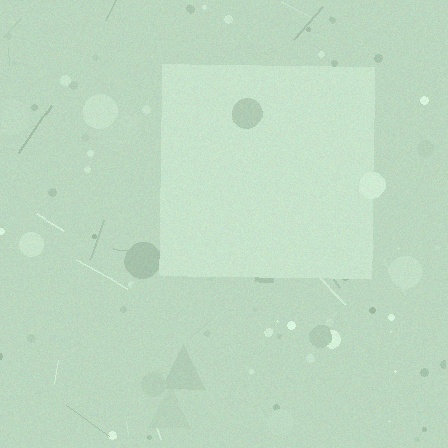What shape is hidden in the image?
A square is hidden in the image.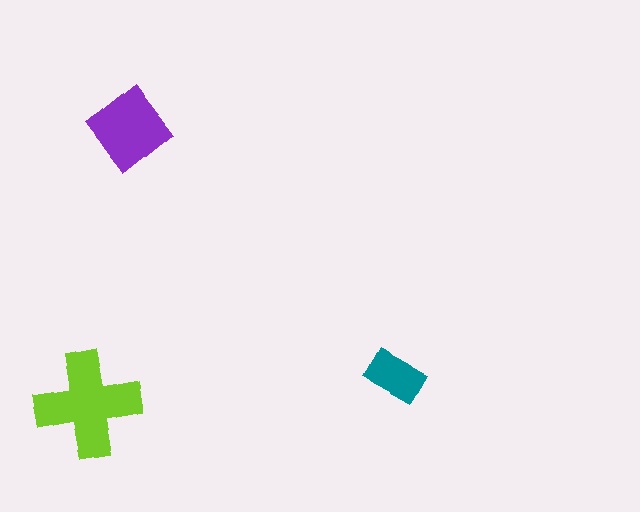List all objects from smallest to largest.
The teal rectangle, the purple diamond, the lime cross.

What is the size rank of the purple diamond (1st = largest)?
2nd.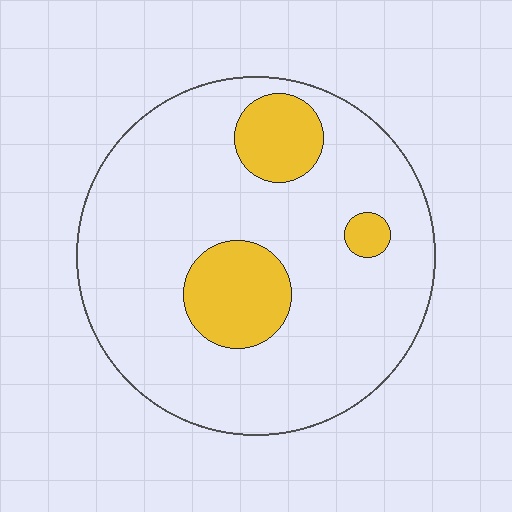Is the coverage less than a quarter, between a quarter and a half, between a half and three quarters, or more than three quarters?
Less than a quarter.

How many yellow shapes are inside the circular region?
3.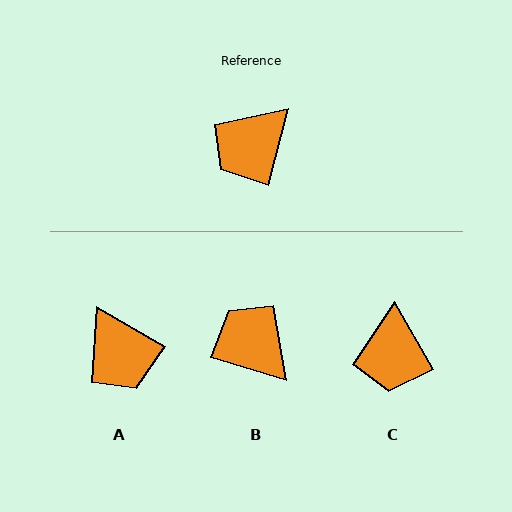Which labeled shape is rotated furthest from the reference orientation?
B, about 93 degrees away.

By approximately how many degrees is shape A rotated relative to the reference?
Approximately 74 degrees counter-clockwise.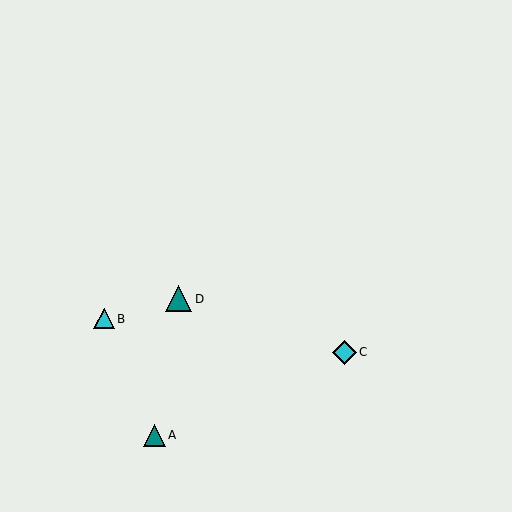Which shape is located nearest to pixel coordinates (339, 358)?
The cyan diamond (labeled C) at (344, 352) is nearest to that location.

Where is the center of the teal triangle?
The center of the teal triangle is at (178, 299).